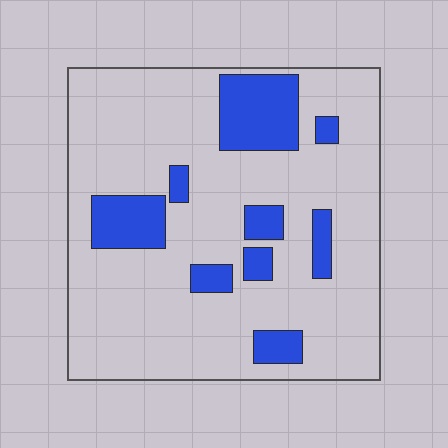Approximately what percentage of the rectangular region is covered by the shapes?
Approximately 20%.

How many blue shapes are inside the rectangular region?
9.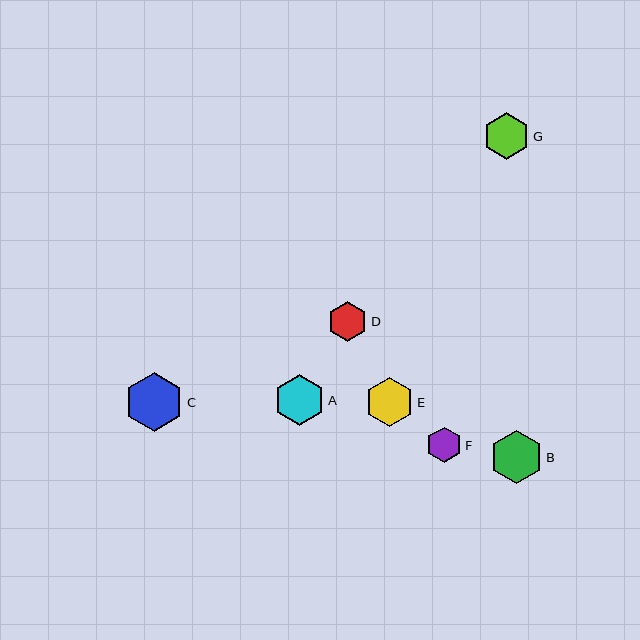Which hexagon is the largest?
Hexagon C is the largest with a size of approximately 59 pixels.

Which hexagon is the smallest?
Hexagon F is the smallest with a size of approximately 35 pixels.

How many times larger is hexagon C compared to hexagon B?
Hexagon C is approximately 1.1 times the size of hexagon B.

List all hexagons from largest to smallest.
From largest to smallest: C, B, A, E, G, D, F.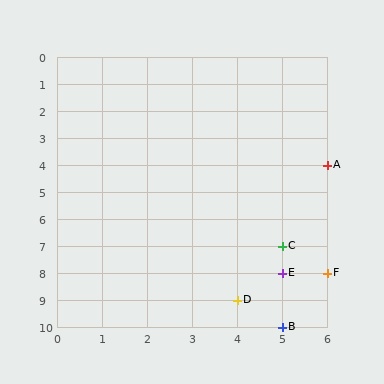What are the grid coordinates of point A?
Point A is at grid coordinates (6, 4).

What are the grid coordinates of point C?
Point C is at grid coordinates (5, 7).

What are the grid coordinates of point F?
Point F is at grid coordinates (6, 8).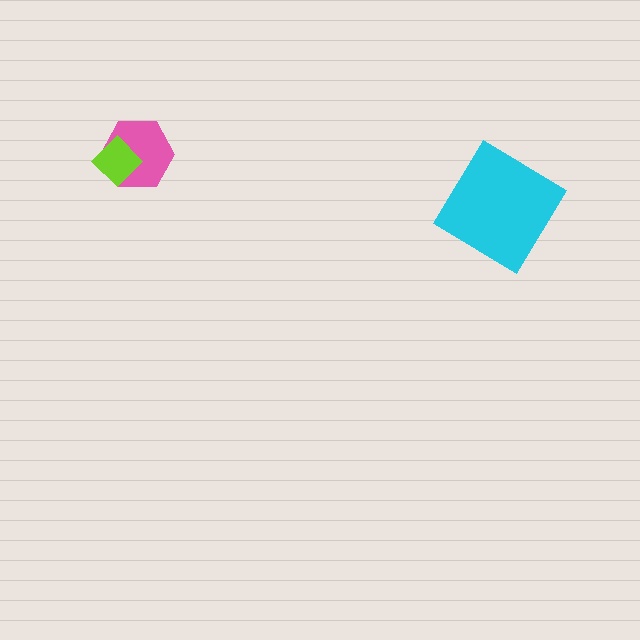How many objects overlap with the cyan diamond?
0 objects overlap with the cyan diamond.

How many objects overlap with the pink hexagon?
1 object overlaps with the pink hexagon.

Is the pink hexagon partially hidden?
Yes, it is partially covered by another shape.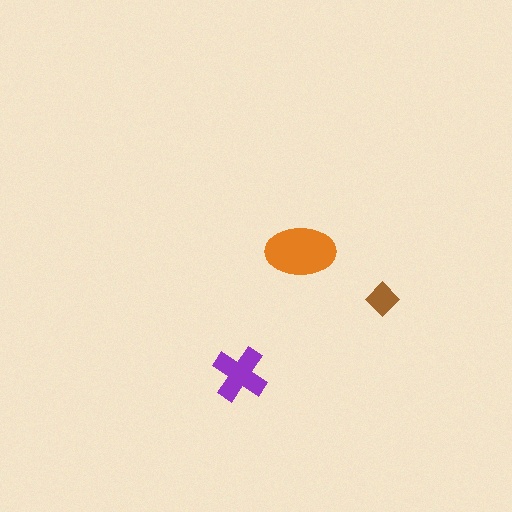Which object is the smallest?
The brown diamond.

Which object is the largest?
The orange ellipse.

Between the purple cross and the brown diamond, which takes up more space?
The purple cross.